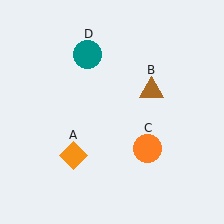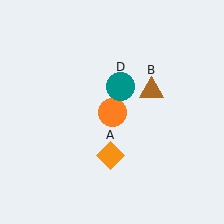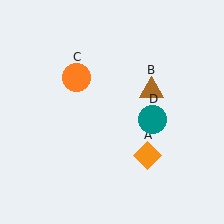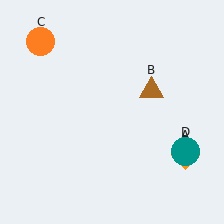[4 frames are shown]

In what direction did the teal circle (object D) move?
The teal circle (object D) moved down and to the right.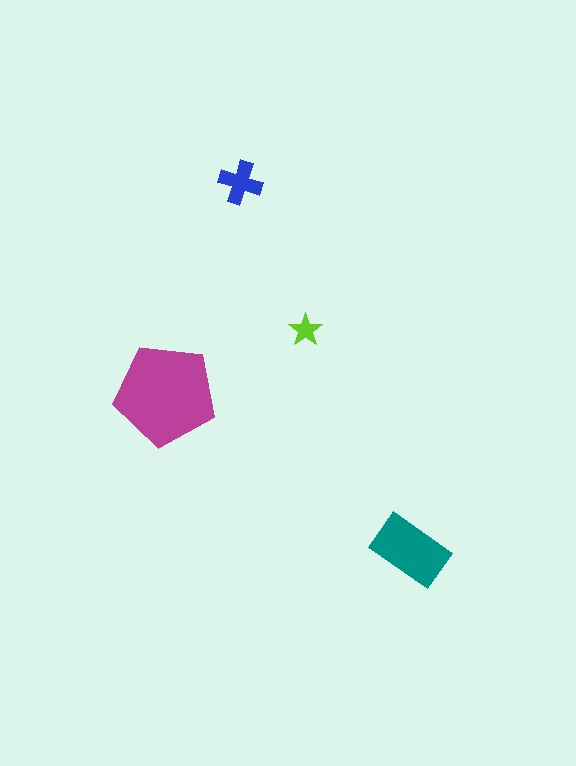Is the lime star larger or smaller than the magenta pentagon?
Smaller.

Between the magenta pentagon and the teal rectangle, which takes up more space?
The magenta pentagon.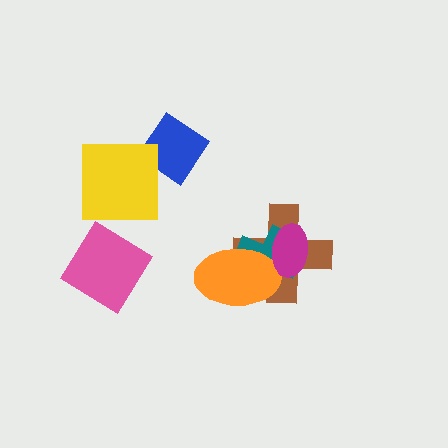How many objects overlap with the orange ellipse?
3 objects overlap with the orange ellipse.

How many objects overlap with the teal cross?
3 objects overlap with the teal cross.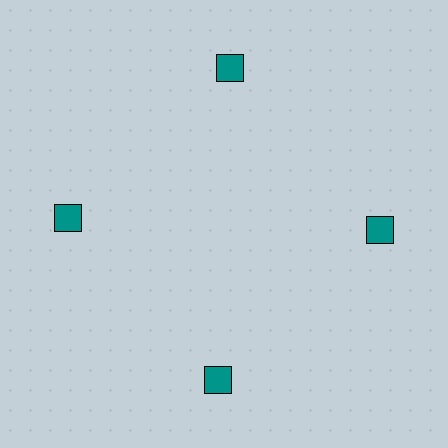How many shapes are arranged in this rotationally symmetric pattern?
There are 4 shapes, arranged in 4 groups of 1.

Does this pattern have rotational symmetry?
Yes, this pattern has 4-fold rotational symmetry. It looks the same after rotating 90 degrees around the center.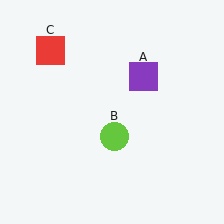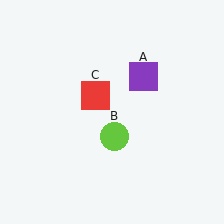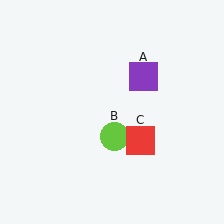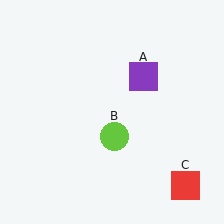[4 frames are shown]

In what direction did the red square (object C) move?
The red square (object C) moved down and to the right.